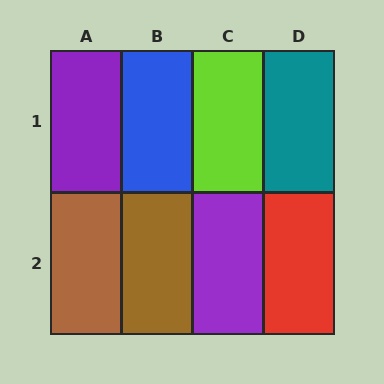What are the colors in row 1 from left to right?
Purple, blue, lime, teal.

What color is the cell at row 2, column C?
Purple.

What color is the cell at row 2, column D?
Red.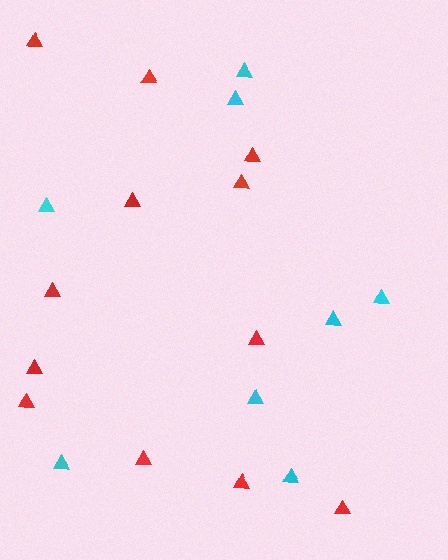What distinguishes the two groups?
There are 2 groups: one group of cyan triangles (8) and one group of red triangles (12).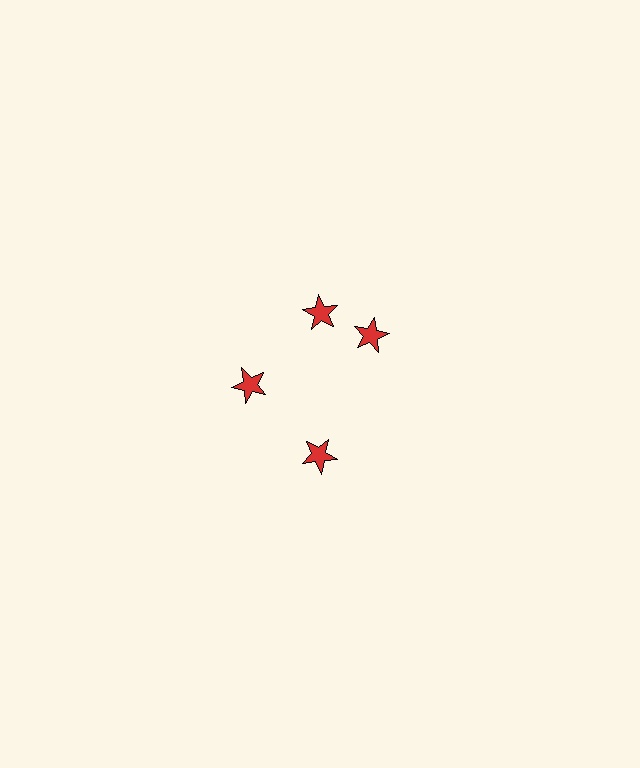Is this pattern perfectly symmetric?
No. The 4 red stars are arranged in a ring, but one element near the 3 o'clock position is rotated out of alignment along the ring, breaking the 4-fold rotational symmetry.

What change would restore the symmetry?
The symmetry would be restored by rotating it back into even spacing with its neighbors so that all 4 stars sit at equal angles and equal distance from the center.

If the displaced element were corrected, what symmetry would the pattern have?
It would have 4-fold rotational symmetry — the pattern would map onto itself every 90 degrees.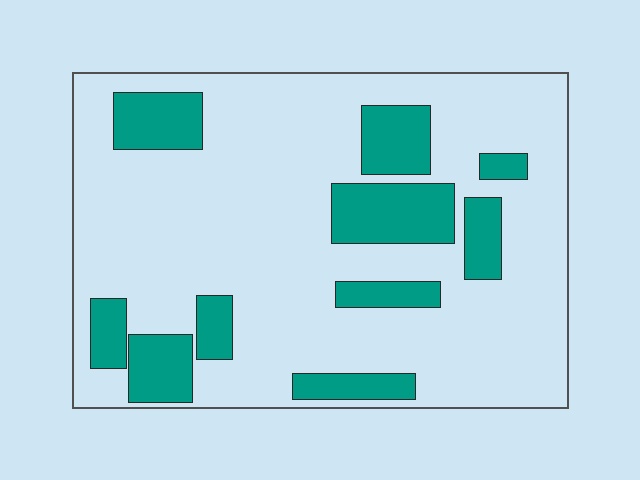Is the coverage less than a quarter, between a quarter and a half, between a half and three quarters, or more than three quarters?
Less than a quarter.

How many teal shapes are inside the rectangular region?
10.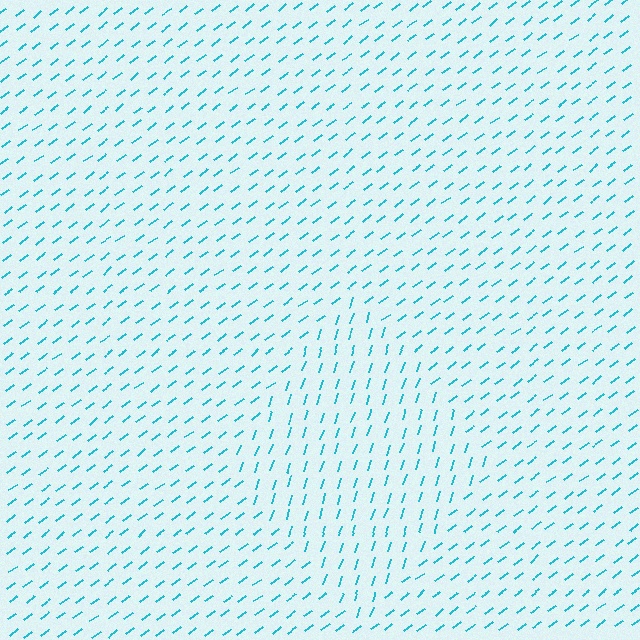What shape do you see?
I see a diamond.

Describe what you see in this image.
The image is filled with small cyan line segments. A diamond region in the image has lines oriented differently from the surrounding lines, creating a visible texture boundary.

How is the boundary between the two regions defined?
The boundary is defined purely by a change in line orientation (approximately 35 degrees difference). All lines are the same color and thickness.